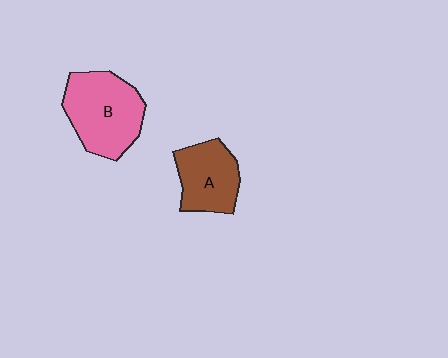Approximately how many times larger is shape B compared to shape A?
Approximately 1.4 times.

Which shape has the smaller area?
Shape A (brown).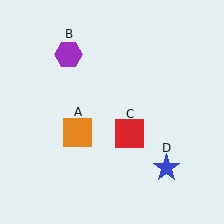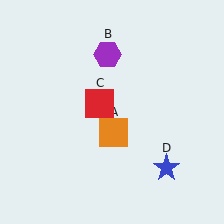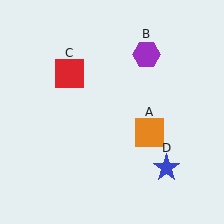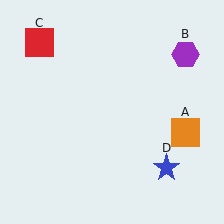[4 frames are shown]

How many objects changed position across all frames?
3 objects changed position: orange square (object A), purple hexagon (object B), red square (object C).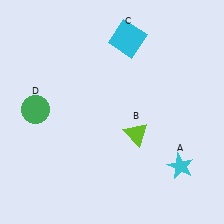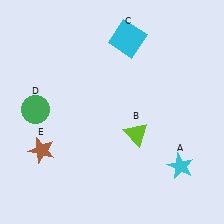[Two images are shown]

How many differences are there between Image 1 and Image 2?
There is 1 difference between the two images.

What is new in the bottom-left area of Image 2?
A brown star (E) was added in the bottom-left area of Image 2.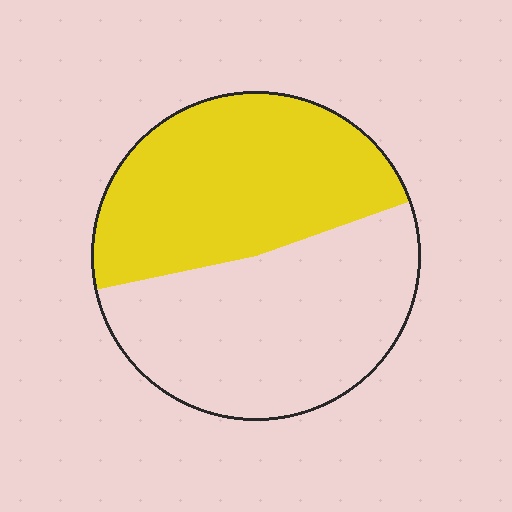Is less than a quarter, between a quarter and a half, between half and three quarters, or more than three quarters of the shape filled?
Between a quarter and a half.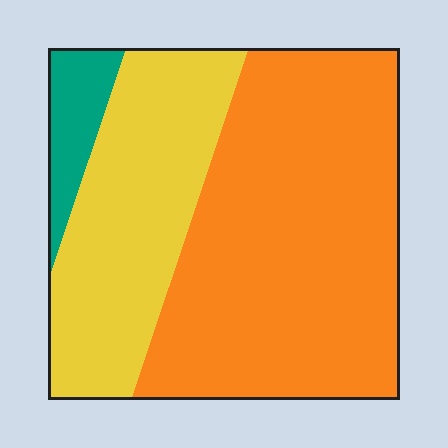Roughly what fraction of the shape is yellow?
Yellow takes up about one third (1/3) of the shape.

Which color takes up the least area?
Teal, at roughly 5%.